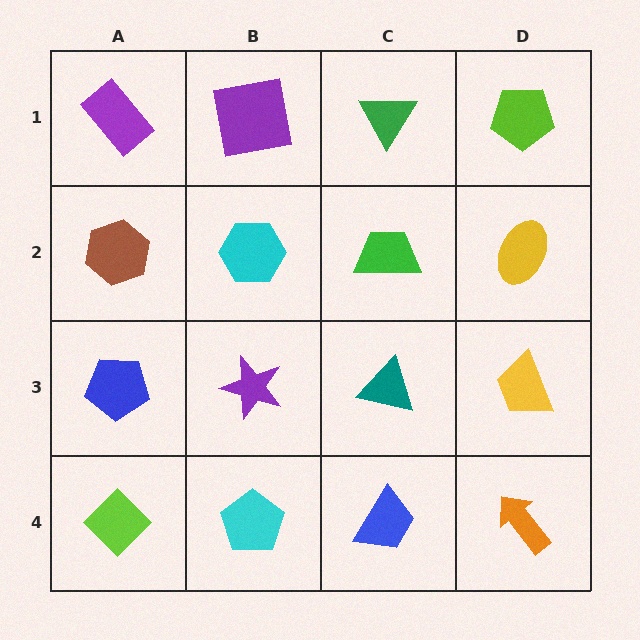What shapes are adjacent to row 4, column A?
A blue pentagon (row 3, column A), a cyan pentagon (row 4, column B).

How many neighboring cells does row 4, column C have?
3.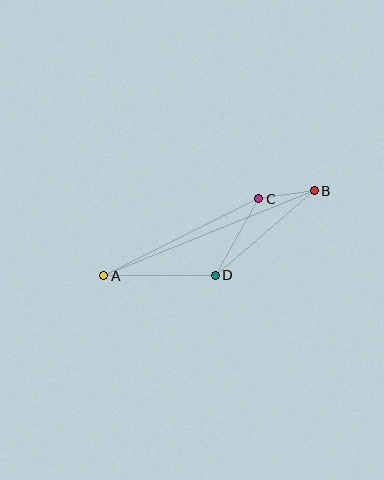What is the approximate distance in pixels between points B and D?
The distance between B and D is approximately 130 pixels.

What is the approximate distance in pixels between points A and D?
The distance between A and D is approximately 112 pixels.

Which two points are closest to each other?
Points B and C are closest to each other.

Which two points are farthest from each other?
Points A and B are farthest from each other.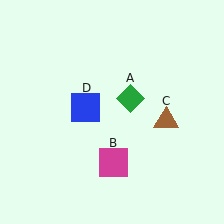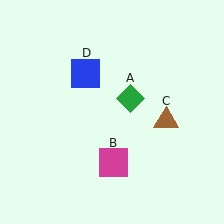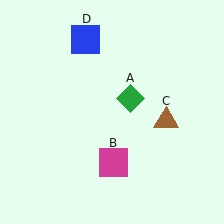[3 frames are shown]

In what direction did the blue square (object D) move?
The blue square (object D) moved up.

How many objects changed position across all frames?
1 object changed position: blue square (object D).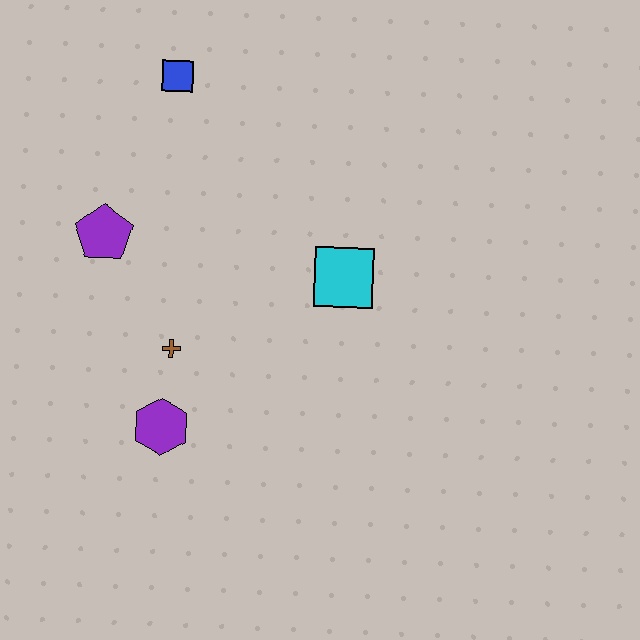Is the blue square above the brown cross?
Yes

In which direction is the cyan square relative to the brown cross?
The cyan square is to the right of the brown cross.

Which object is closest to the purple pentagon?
The brown cross is closest to the purple pentagon.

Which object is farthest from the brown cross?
The blue square is farthest from the brown cross.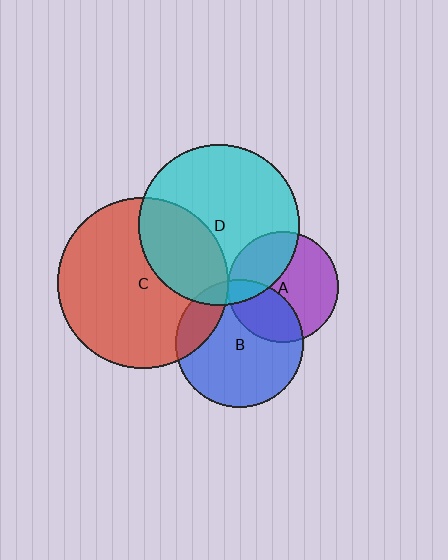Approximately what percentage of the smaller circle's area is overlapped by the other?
Approximately 35%.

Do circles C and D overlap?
Yes.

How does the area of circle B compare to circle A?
Approximately 1.3 times.